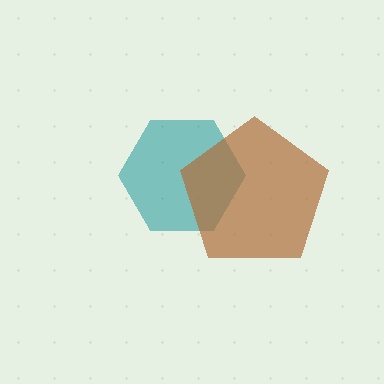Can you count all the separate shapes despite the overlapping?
Yes, there are 2 separate shapes.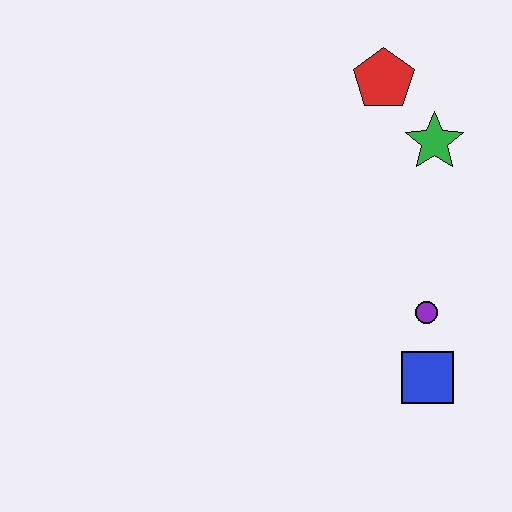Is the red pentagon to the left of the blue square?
Yes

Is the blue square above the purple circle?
No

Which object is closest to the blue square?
The purple circle is closest to the blue square.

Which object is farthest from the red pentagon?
The blue square is farthest from the red pentagon.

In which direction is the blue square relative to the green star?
The blue square is below the green star.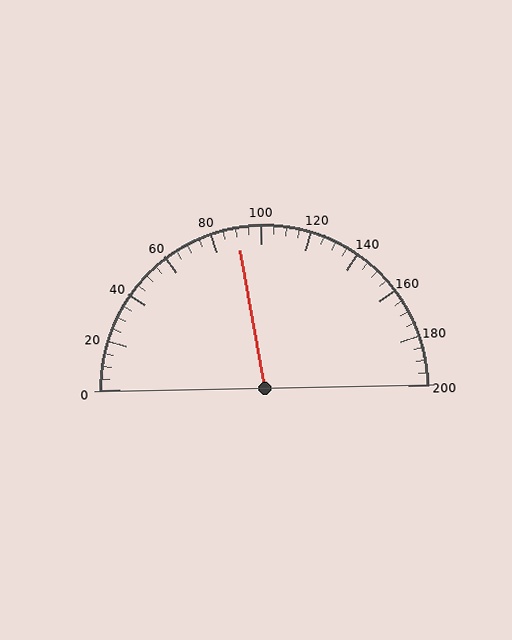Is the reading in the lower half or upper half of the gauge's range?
The reading is in the lower half of the range (0 to 200).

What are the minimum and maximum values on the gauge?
The gauge ranges from 0 to 200.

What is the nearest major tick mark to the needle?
The nearest major tick mark is 80.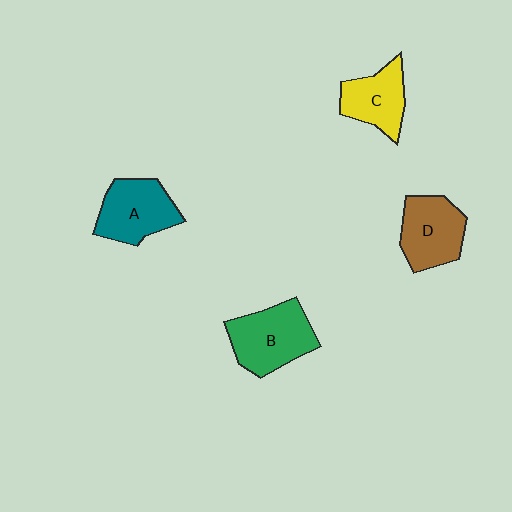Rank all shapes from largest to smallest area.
From largest to smallest: B (green), A (teal), D (brown), C (yellow).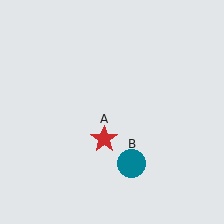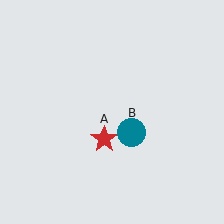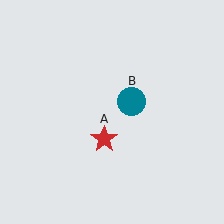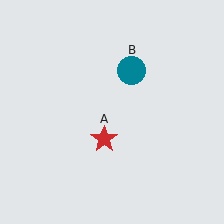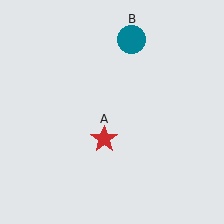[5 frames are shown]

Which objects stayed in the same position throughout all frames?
Red star (object A) remained stationary.